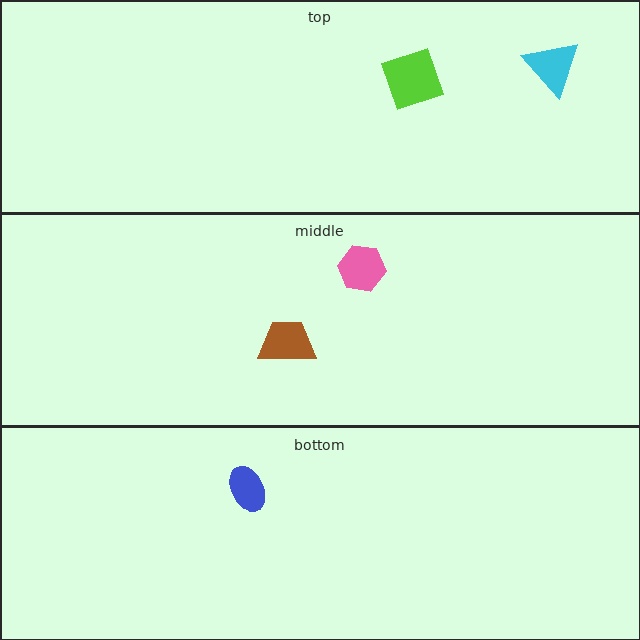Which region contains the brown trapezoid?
The middle region.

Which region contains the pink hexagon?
The middle region.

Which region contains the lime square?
The top region.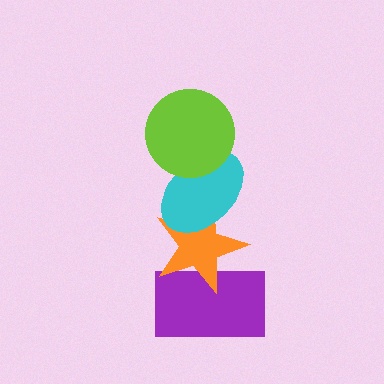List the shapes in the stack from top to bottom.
From top to bottom: the lime circle, the cyan ellipse, the orange star, the purple rectangle.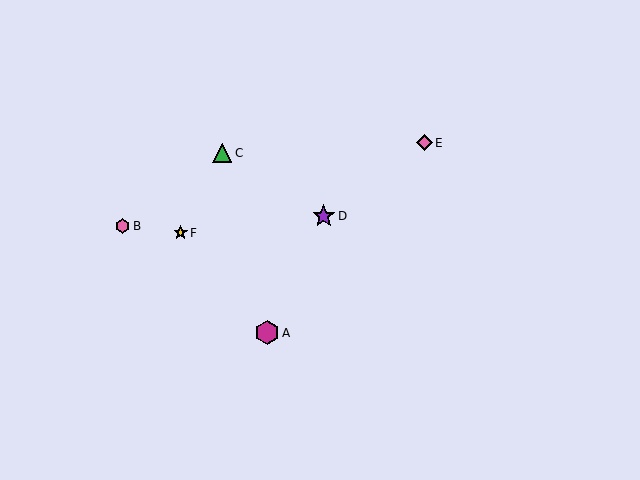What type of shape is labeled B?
Shape B is a pink hexagon.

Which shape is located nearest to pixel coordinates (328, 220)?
The purple star (labeled D) at (324, 216) is nearest to that location.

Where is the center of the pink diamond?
The center of the pink diamond is at (424, 143).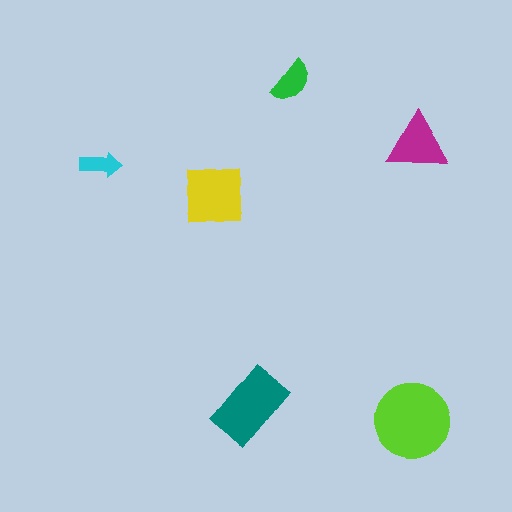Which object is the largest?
The lime circle.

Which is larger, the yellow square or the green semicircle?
The yellow square.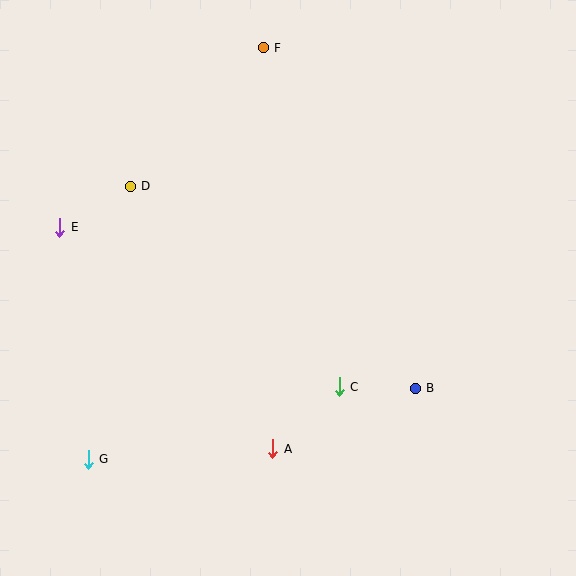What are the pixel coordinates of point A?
Point A is at (273, 449).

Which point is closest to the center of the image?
Point C at (339, 387) is closest to the center.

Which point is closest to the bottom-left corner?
Point G is closest to the bottom-left corner.